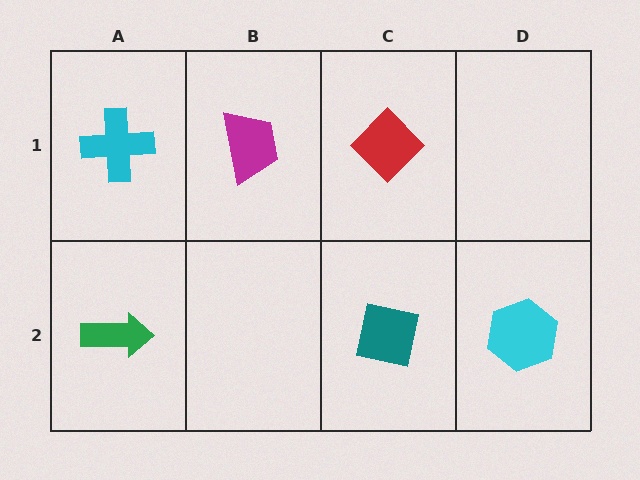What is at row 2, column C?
A teal square.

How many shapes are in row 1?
3 shapes.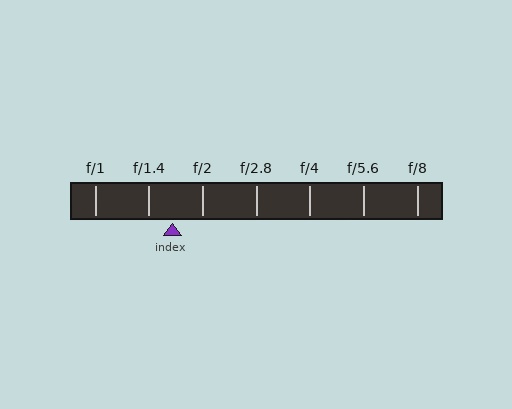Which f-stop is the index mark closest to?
The index mark is closest to f/1.4.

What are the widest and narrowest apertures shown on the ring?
The widest aperture shown is f/1 and the narrowest is f/8.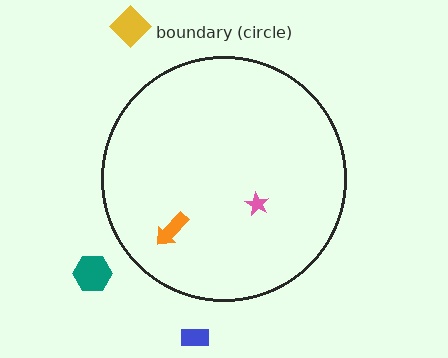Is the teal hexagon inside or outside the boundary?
Outside.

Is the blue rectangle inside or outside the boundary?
Outside.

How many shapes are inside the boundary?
2 inside, 3 outside.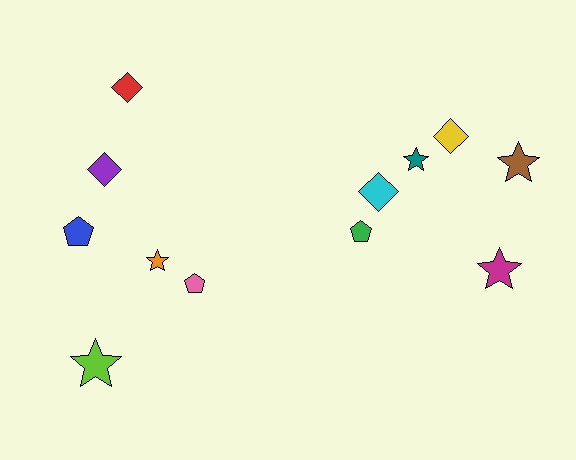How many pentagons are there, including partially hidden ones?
There are 3 pentagons.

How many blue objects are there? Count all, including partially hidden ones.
There is 1 blue object.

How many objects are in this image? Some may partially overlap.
There are 12 objects.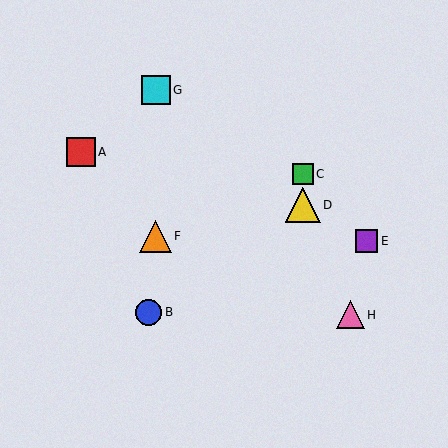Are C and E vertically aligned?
No, C is at x≈303 and E is at x≈366.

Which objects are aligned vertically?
Objects C, D are aligned vertically.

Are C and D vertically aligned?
Yes, both are at x≈303.